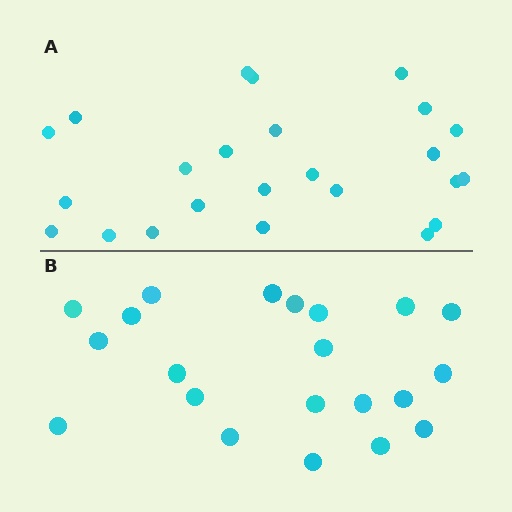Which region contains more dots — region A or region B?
Region A (the top region) has more dots.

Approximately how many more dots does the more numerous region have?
Region A has just a few more — roughly 2 or 3 more dots than region B.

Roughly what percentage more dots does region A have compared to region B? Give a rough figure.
About 15% more.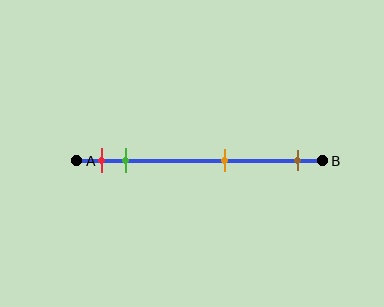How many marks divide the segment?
There are 4 marks dividing the segment.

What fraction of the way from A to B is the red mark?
The red mark is approximately 10% (0.1) of the way from A to B.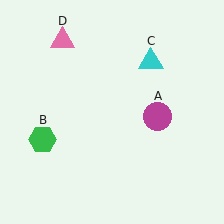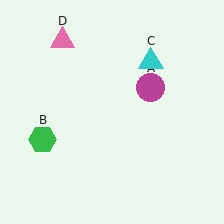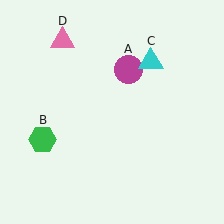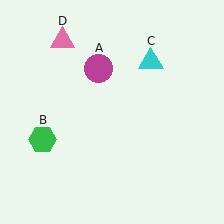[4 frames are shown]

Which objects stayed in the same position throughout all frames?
Green hexagon (object B) and cyan triangle (object C) and pink triangle (object D) remained stationary.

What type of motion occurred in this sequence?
The magenta circle (object A) rotated counterclockwise around the center of the scene.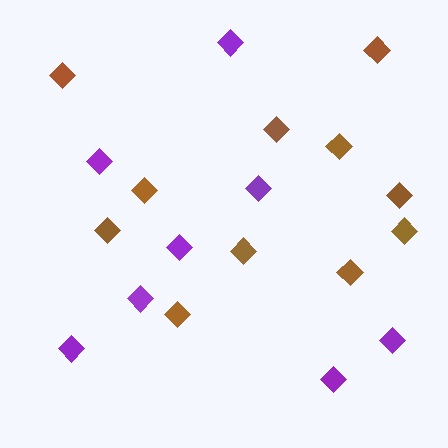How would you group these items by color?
There are 2 groups: one group of purple diamonds (8) and one group of brown diamonds (11).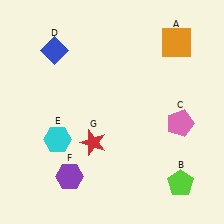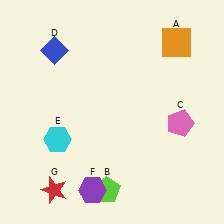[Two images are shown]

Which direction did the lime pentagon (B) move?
The lime pentagon (B) moved left.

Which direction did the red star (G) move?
The red star (G) moved down.